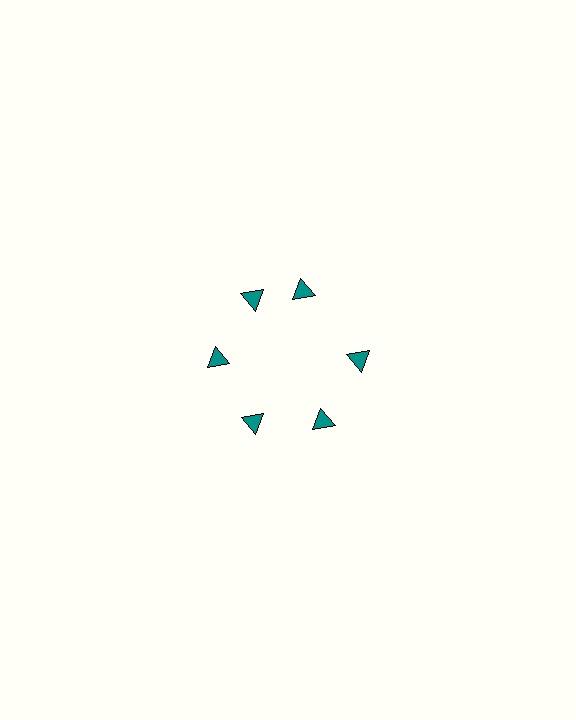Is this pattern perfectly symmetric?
No. The 6 teal triangles are arranged in a ring, but one element near the 1 o'clock position is rotated out of alignment along the ring, breaking the 6-fold rotational symmetry.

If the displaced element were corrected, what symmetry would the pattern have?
It would have 6-fold rotational symmetry — the pattern would map onto itself every 60 degrees.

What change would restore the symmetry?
The symmetry would be restored by rotating it back into even spacing with its neighbors so that all 6 triangles sit at equal angles and equal distance from the center.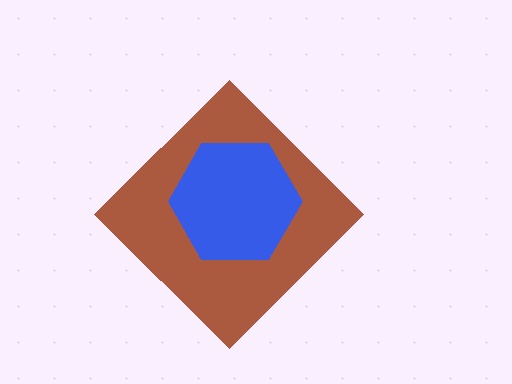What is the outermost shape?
The brown diamond.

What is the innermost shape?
The blue hexagon.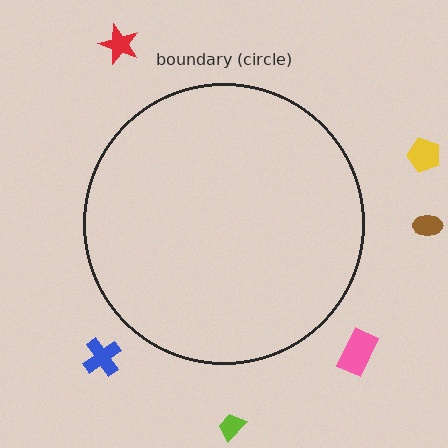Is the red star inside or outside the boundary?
Outside.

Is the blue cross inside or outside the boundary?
Outside.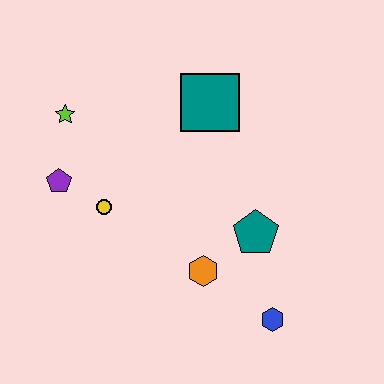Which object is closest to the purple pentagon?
The yellow circle is closest to the purple pentagon.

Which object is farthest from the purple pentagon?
The blue hexagon is farthest from the purple pentagon.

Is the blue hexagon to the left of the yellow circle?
No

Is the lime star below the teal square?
Yes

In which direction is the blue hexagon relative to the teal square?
The blue hexagon is below the teal square.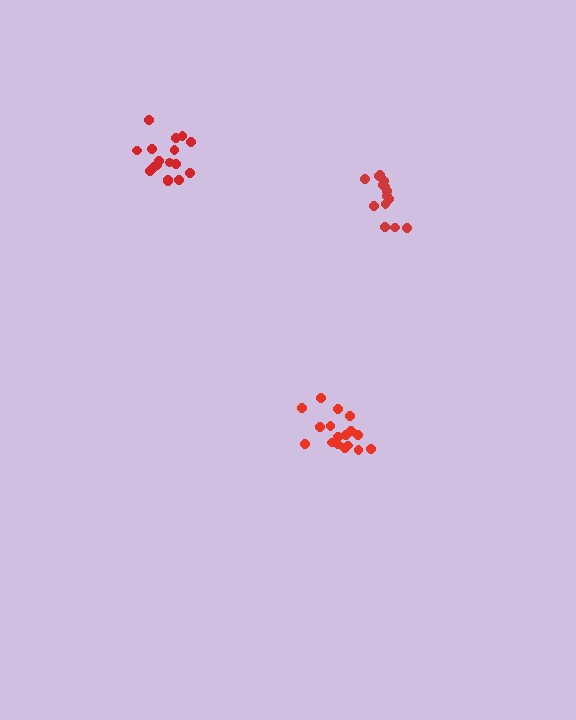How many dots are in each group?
Group 1: 17 dots, Group 2: 14 dots, Group 3: 17 dots (48 total).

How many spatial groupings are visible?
There are 3 spatial groupings.